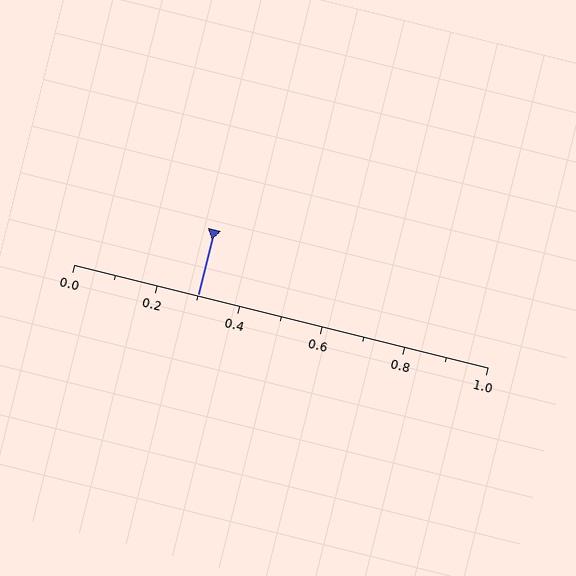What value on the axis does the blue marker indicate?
The marker indicates approximately 0.3.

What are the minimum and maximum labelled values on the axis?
The axis runs from 0.0 to 1.0.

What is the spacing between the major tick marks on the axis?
The major ticks are spaced 0.2 apart.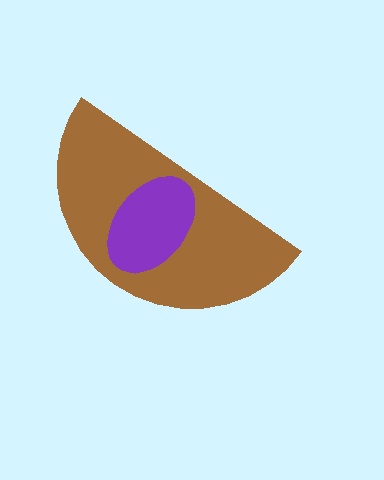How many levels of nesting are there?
2.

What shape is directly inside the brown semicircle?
The purple ellipse.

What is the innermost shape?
The purple ellipse.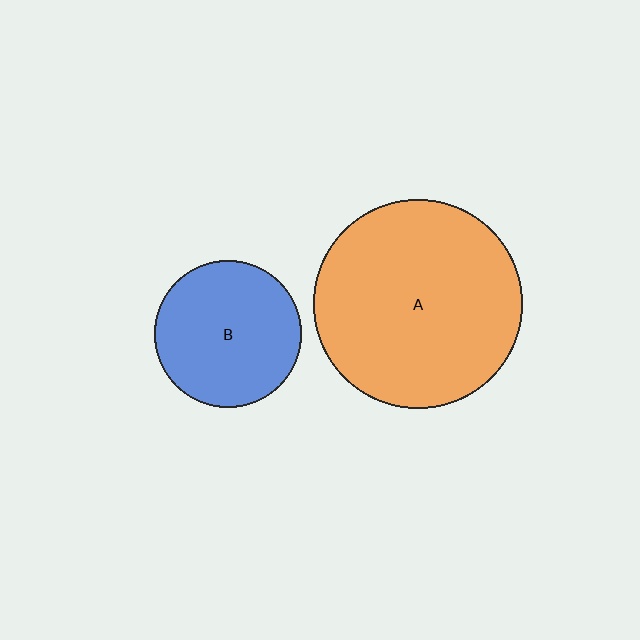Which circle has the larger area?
Circle A (orange).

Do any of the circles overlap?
No, none of the circles overlap.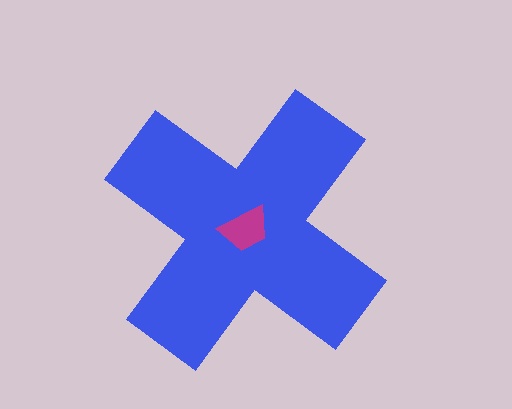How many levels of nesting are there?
2.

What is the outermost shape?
The blue cross.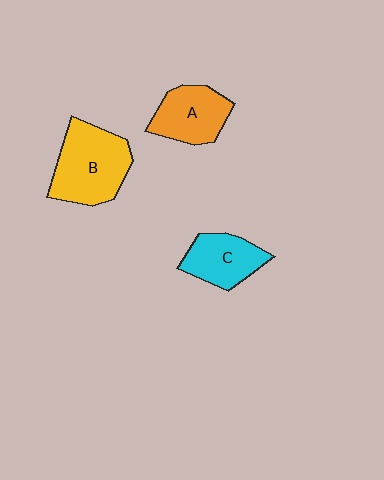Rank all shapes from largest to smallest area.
From largest to smallest: B (yellow), A (orange), C (cyan).